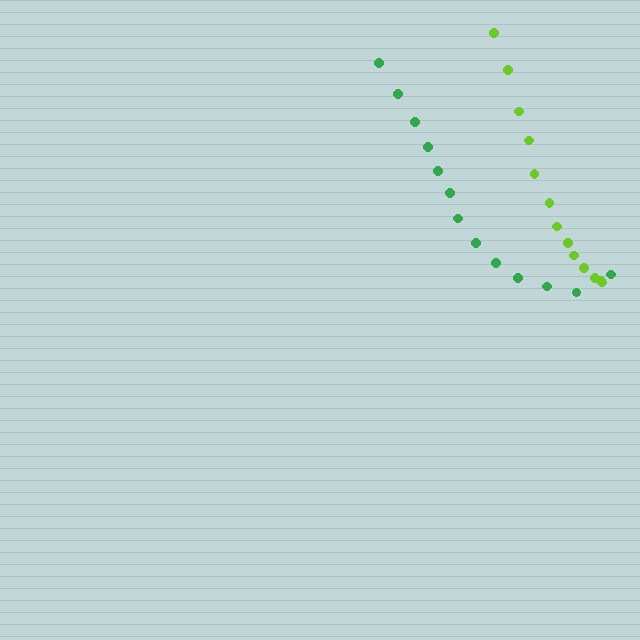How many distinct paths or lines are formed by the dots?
There are 2 distinct paths.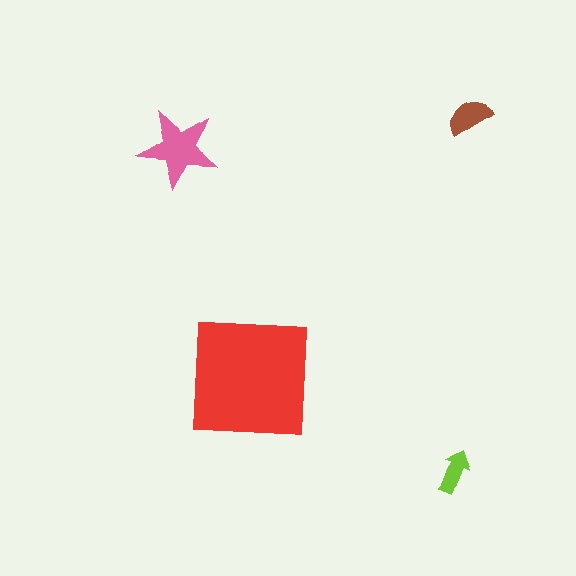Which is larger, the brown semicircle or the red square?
The red square.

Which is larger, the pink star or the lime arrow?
The pink star.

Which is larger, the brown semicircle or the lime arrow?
The brown semicircle.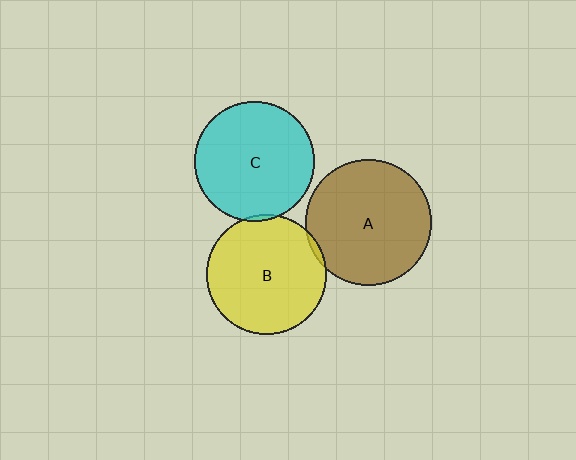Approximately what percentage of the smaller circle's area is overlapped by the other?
Approximately 5%.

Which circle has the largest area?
Circle A (brown).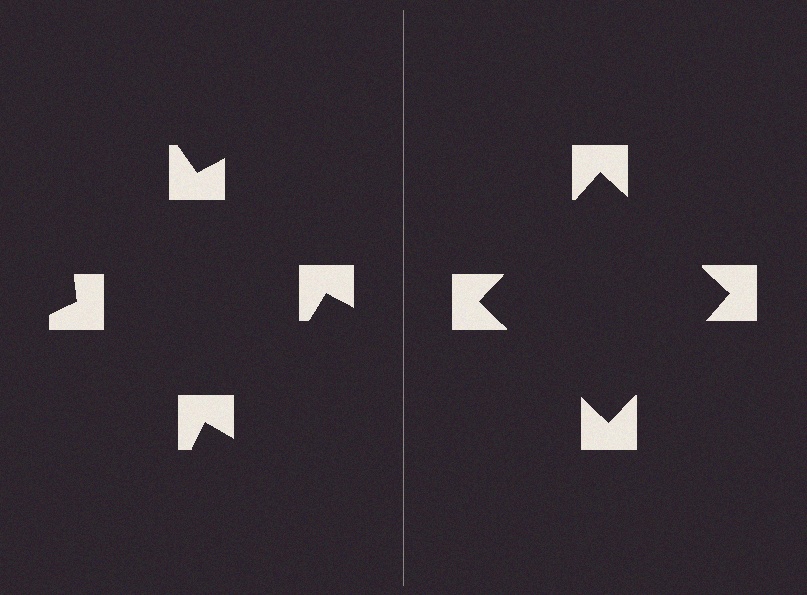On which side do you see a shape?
An illusory square appears on the right side. On the left side the wedge cuts are rotated, so no coherent shape forms.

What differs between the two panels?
The notched squares are positioned identically on both sides; only the wedge orientations differ. On the right they align to a square; on the left they are misaligned.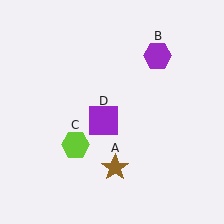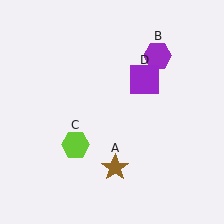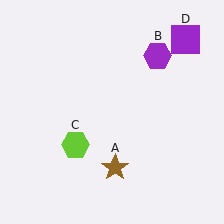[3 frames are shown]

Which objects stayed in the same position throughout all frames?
Brown star (object A) and purple hexagon (object B) and lime hexagon (object C) remained stationary.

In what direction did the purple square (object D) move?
The purple square (object D) moved up and to the right.